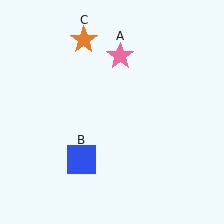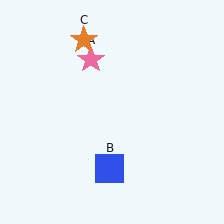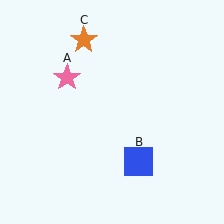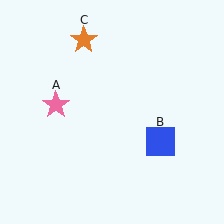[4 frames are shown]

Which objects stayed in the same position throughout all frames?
Orange star (object C) remained stationary.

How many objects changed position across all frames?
2 objects changed position: pink star (object A), blue square (object B).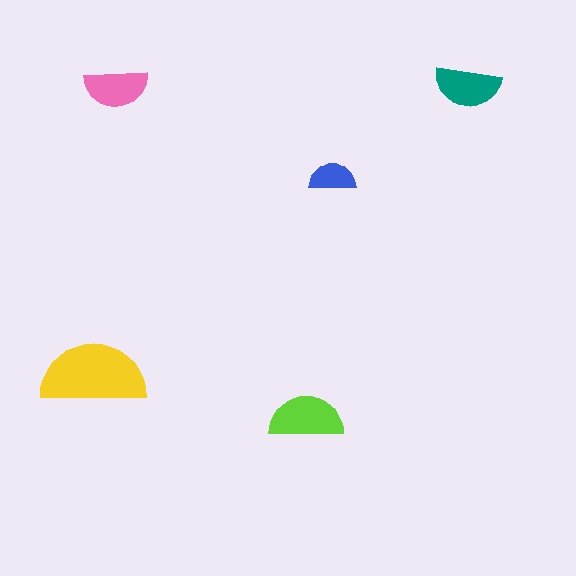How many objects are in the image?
There are 5 objects in the image.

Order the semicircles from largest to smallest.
the yellow one, the lime one, the teal one, the pink one, the blue one.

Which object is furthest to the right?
The teal semicircle is rightmost.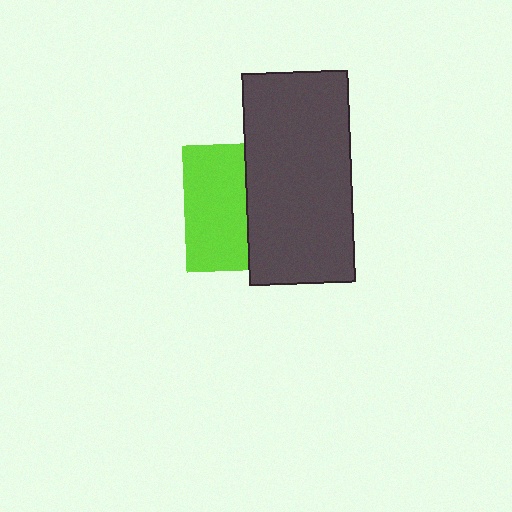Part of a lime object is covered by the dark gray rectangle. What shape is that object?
It is a square.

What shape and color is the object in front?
The object in front is a dark gray rectangle.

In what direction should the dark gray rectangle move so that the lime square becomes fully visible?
The dark gray rectangle should move right. That is the shortest direction to clear the overlap and leave the lime square fully visible.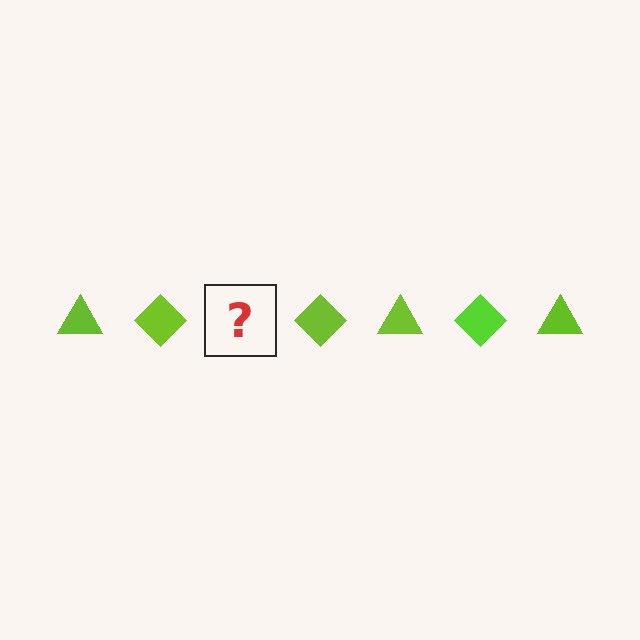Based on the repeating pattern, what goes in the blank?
The blank should be a lime triangle.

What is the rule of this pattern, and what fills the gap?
The rule is that the pattern cycles through triangle, diamond shapes in lime. The gap should be filled with a lime triangle.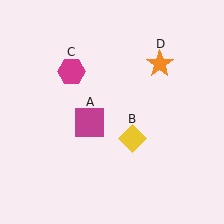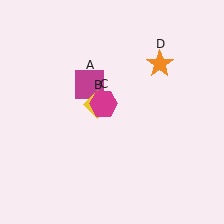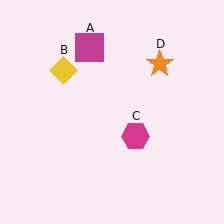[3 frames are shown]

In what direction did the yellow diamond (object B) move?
The yellow diamond (object B) moved up and to the left.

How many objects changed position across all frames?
3 objects changed position: magenta square (object A), yellow diamond (object B), magenta hexagon (object C).